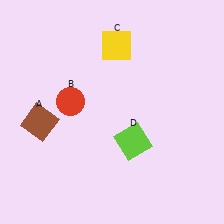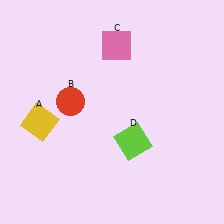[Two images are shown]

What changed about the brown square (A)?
In Image 1, A is brown. In Image 2, it changed to yellow.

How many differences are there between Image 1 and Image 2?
There are 2 differences between the two images.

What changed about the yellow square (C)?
In Image 1, C is yellow. In Image 2, it changed to pink.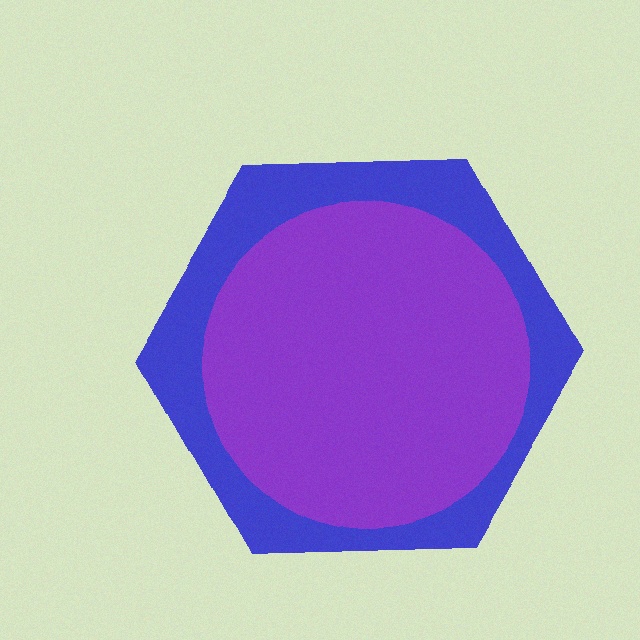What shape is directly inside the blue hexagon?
The purple circle.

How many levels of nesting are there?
2.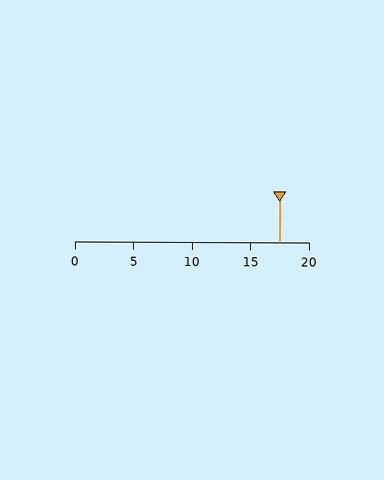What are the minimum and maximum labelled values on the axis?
The axis runs from 0 to 20.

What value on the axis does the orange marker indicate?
The marker indicates approximately 17.5.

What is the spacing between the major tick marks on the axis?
The major ticks are spaced 5 apart.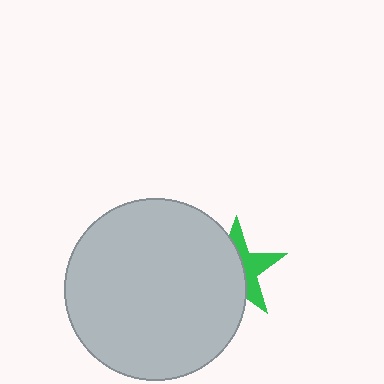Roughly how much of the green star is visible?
A small part of it is visible (roughly 42%).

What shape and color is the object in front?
The object in front is a light gray circle.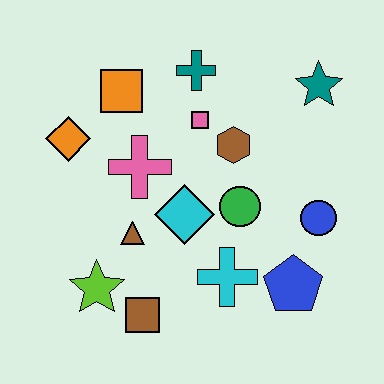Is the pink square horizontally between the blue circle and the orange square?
Yes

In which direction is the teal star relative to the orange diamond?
The teal star is to the right of the orange diamond.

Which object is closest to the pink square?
The brown hexagon is closest to the pink square.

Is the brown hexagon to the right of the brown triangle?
Yes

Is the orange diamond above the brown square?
Yes